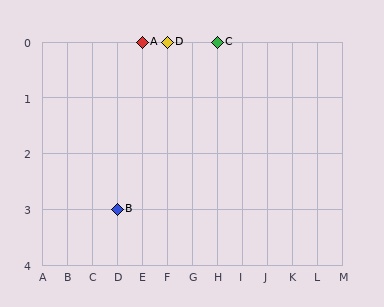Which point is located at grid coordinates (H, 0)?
Point C is at (H, 0).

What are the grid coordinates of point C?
Point C is at grid coordinates (H, 0).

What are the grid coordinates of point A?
Point A is at grid coordinates (E, 0).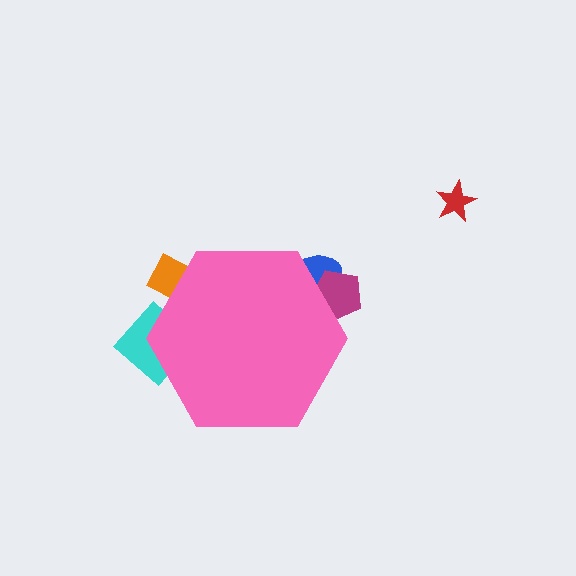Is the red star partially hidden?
No, the red star is fully visible.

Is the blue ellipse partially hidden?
Yes, the blue ellipse is partially hidden behind the pink hexagon.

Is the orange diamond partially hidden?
Yes, the orange diamond is partially hidden behind the pink hexagon.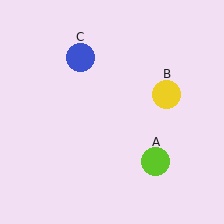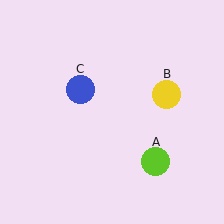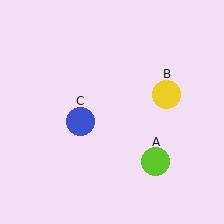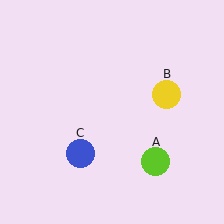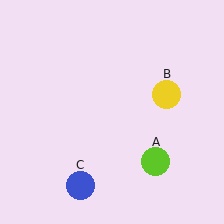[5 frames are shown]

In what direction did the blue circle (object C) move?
The blue circle (object C) moved down.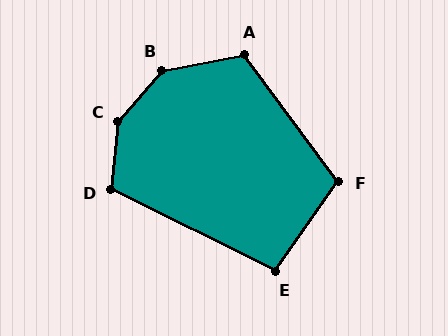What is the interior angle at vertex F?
Approximately 108 degrees (obtuse).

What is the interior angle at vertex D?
Approximately 110 degrees (obtuse).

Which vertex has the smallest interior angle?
E, at approximately 99 degrees.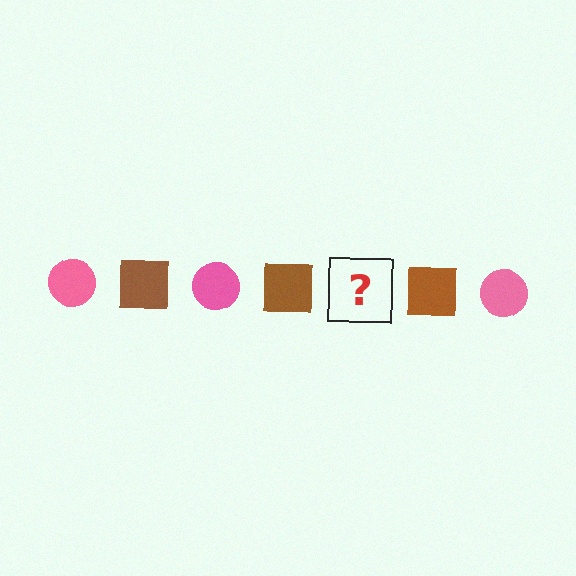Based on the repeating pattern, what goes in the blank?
The blank should be a pink circle.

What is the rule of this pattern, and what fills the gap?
The rule is that the pattern alternates between pink circle and brown square. The gap should be filled with a pink circle.